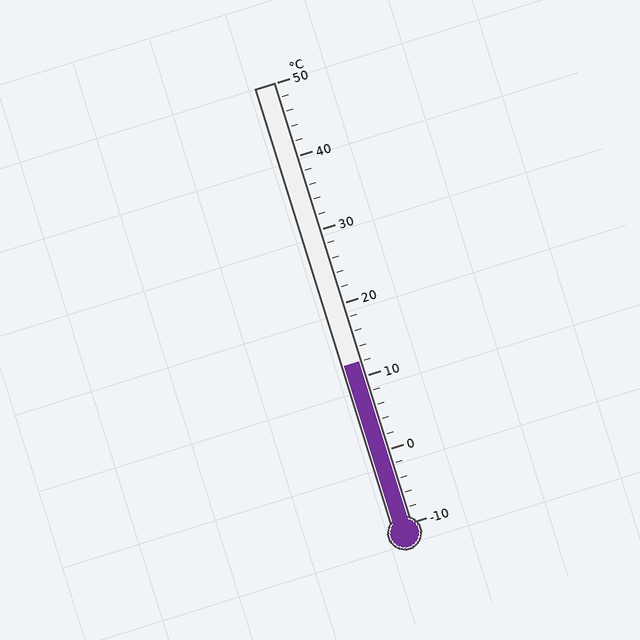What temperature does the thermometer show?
The thermometer shows approximately 12°C.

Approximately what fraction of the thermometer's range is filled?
The thermometer is filled to approximately 35% of its range.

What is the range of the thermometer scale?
The thermometer scale ranges from -10°C to 50°C.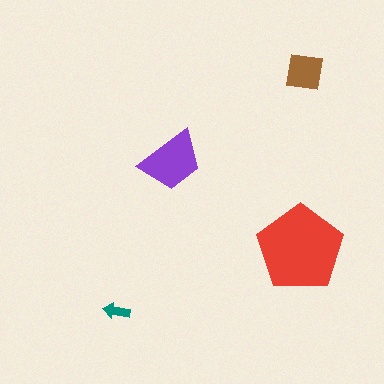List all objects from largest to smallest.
The red pentagon, the purple trapezoid, the brown square, the teal arrow.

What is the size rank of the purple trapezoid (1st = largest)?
2nd.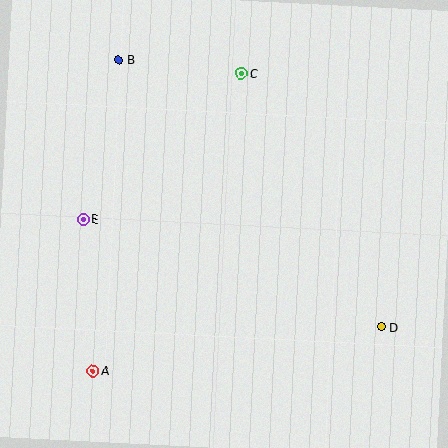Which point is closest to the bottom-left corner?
Point A is closest to the bottom-left corner.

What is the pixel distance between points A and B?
The distance between A and B is 312 pixels.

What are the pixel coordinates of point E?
Point E is at (83, 219).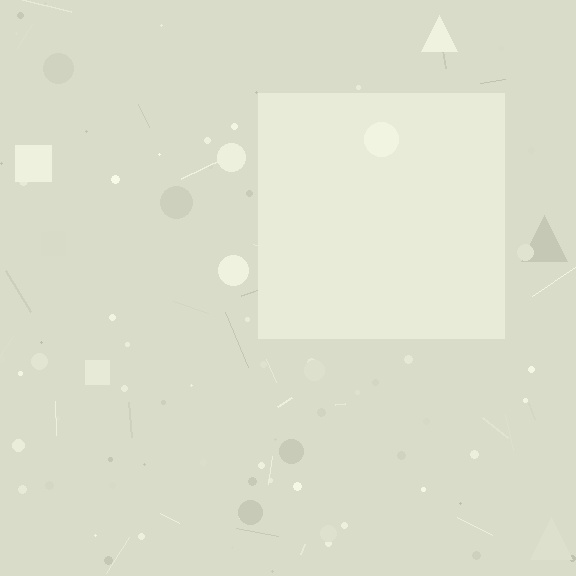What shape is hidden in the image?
A square is hidden in the image.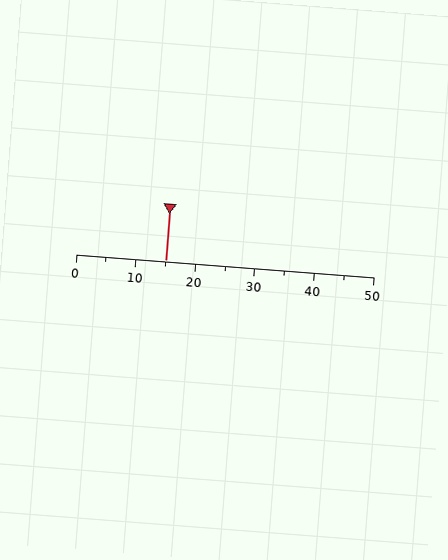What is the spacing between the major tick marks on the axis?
The major ticks are spaced 10 apart.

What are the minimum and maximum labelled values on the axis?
The axis runs from 0 to 50.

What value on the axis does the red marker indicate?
The marker indicates approximately 15.